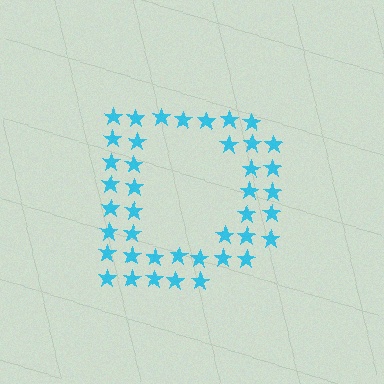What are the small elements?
The small elements are stars.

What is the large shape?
The large shape is the letter D.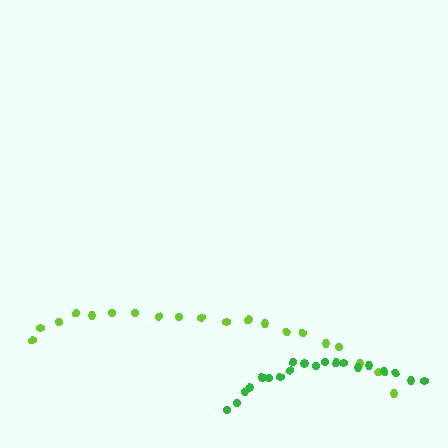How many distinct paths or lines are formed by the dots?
There are 2 distinct paths.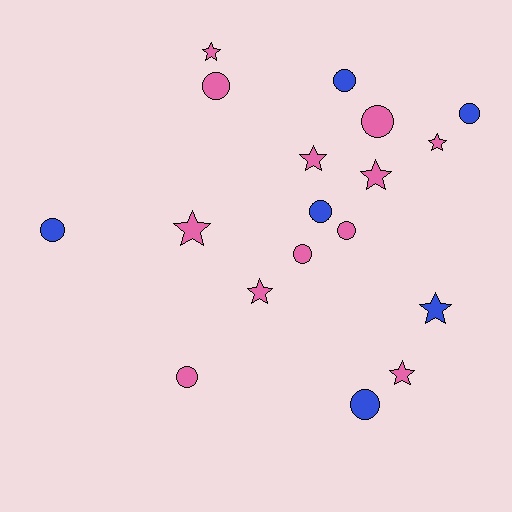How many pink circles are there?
There are 5 pink circles.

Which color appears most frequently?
Pink, with 12 objects.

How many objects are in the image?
There are 18 objects.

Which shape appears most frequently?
Circle, with 10 objects.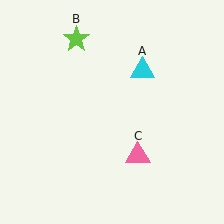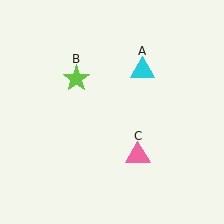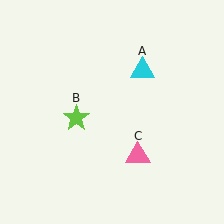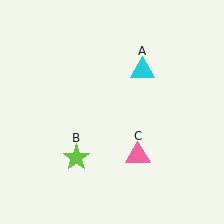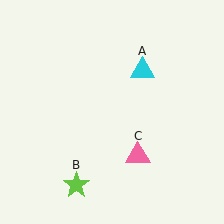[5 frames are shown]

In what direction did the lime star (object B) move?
The lime star (object B) moved down.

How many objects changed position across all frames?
1 object changed position: lime star (object B).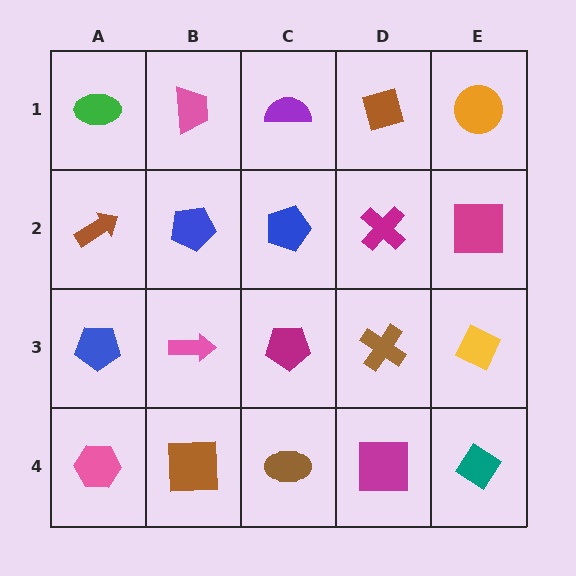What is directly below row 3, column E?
A teal diamond.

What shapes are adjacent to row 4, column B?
A pink arrow (row 3, column B), a pink hexagon (row 4, column A), a brown ellipse (row 4, column C).